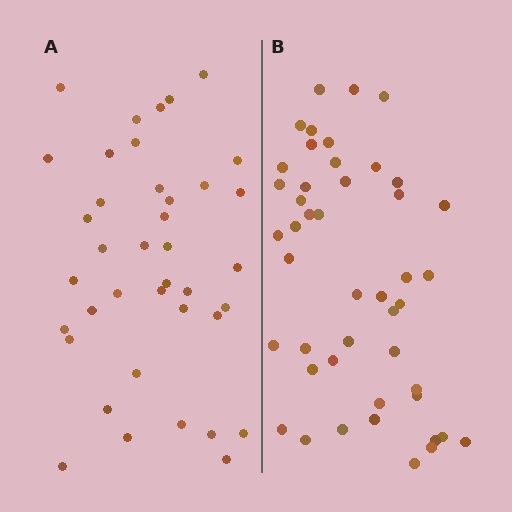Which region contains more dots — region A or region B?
Region B (the right region) has more dots.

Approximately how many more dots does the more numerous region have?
Region B has roughly 8 or so more dots than region A.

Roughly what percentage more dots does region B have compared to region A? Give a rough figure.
About 20% more.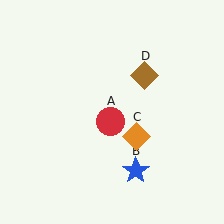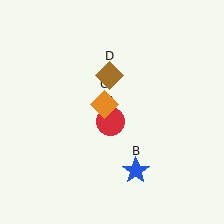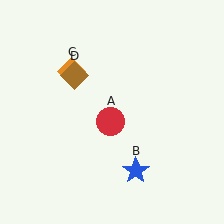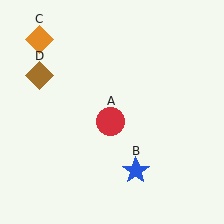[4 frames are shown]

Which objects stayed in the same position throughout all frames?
Red circle (object A) and blue star (object B) remained stationary.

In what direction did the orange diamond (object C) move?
The orange diamond (object C) moved up and to the left.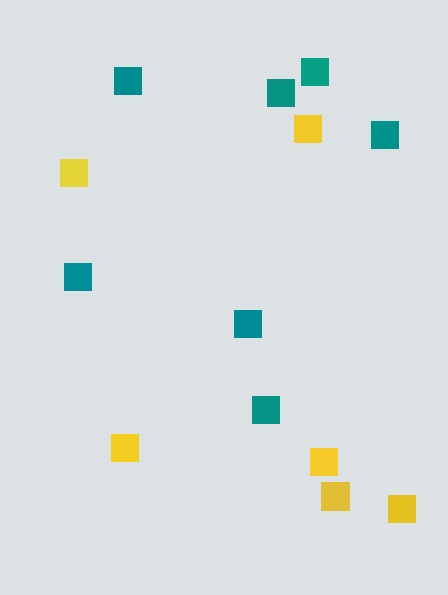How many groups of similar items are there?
There are 2 groups: one group of teal squares (7) and one group of yellow squares (6).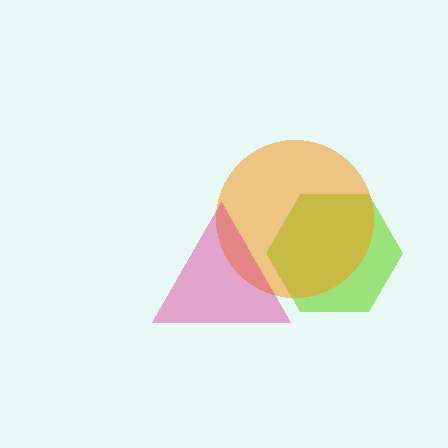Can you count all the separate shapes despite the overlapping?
Yes, there are 3 separate shapes.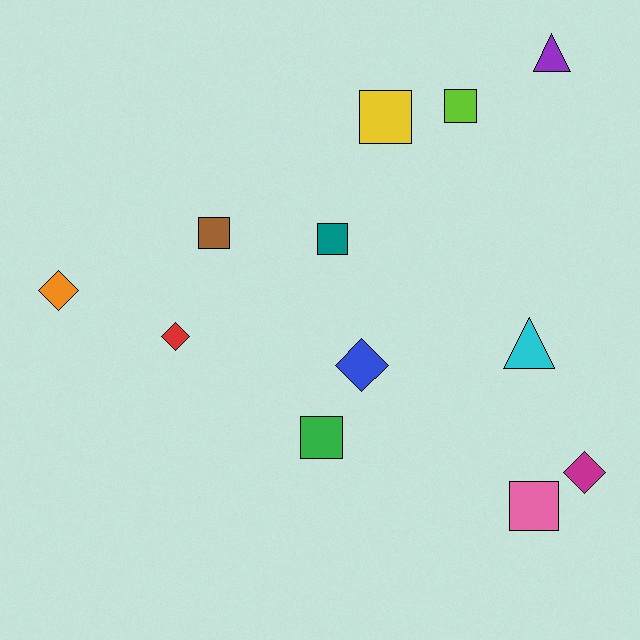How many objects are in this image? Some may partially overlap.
There are 12 objects.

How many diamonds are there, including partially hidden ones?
There are 4 diamonds.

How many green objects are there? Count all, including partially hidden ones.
There is 1 green object.